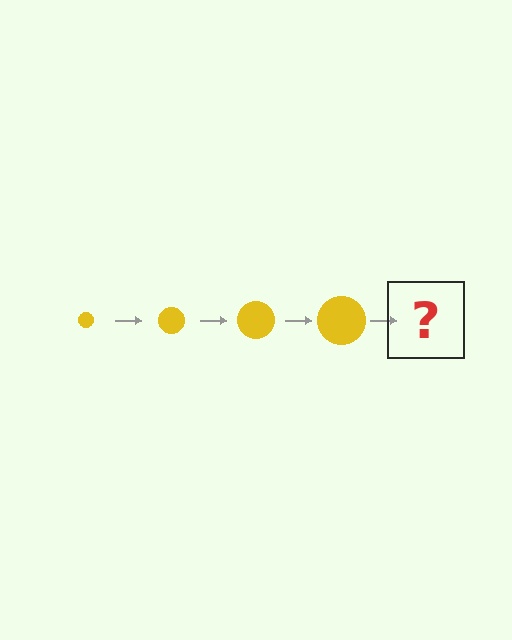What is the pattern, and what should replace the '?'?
The pattern is that the circle gets progressively larger each step. The '?' should be a yellow circle, larger than the previous one.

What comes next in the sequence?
The next element should be a yellow circle, larger than the previous one.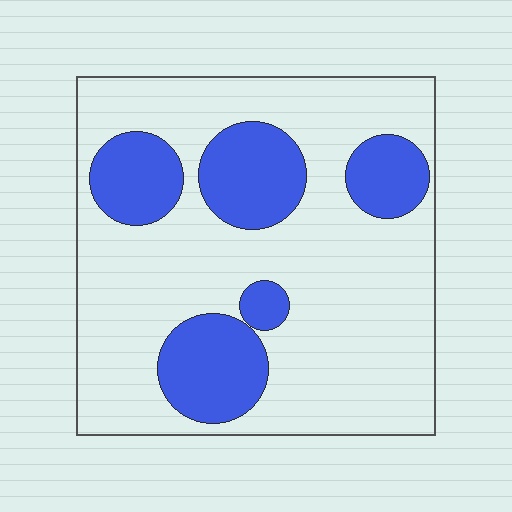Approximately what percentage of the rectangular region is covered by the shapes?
Approximately 25%.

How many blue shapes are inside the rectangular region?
5.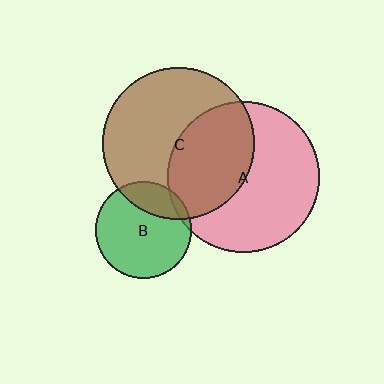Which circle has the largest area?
Circle C (brown).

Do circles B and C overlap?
Yes.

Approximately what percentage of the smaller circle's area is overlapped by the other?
Approximately 25%.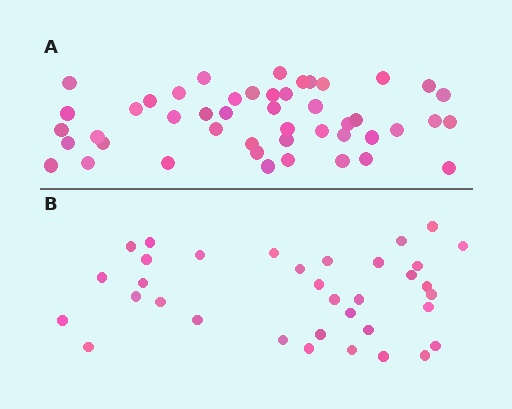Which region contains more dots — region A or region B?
Region A (the top region) has more dots.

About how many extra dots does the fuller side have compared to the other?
Region A has roughly 12 or so more dots than region B.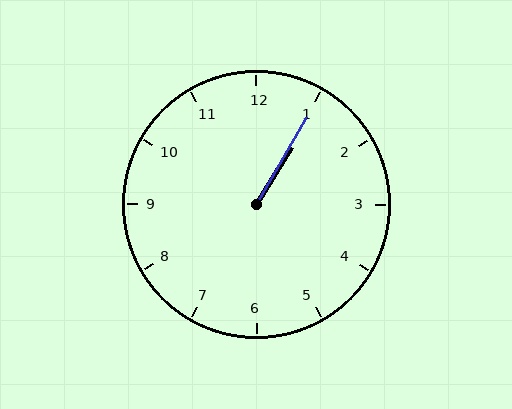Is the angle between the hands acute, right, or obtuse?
It is acute.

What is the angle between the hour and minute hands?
Approximately 2 degrees.